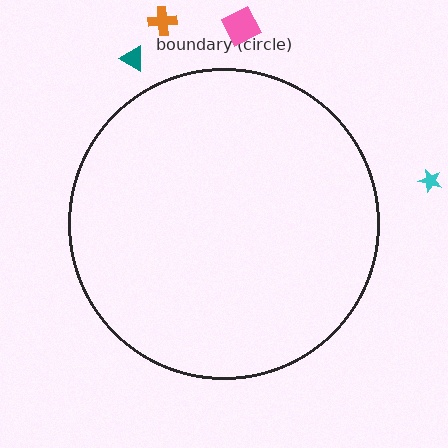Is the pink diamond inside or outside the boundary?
Outside.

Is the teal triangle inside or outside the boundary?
Outside.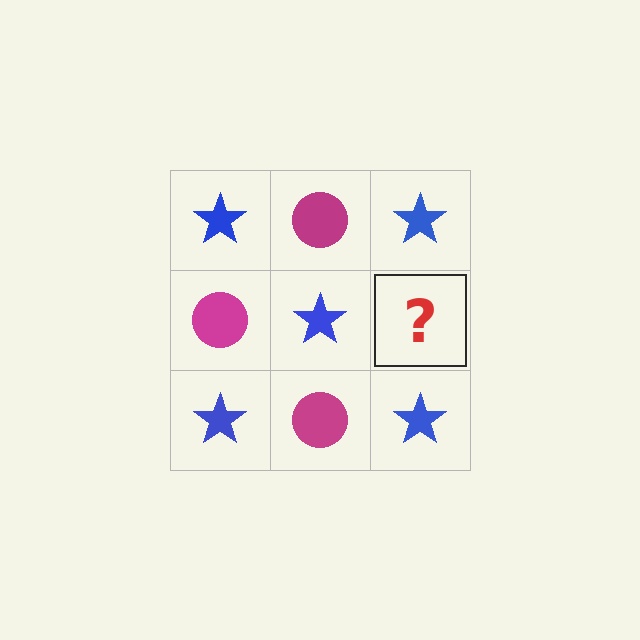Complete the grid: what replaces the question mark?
The question mark should be replaced with a magenta circle.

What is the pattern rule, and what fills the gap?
The rule is that it alternates blue star and magenta circle in a checkerboard pattern. The gap should be filled with a magenta circle.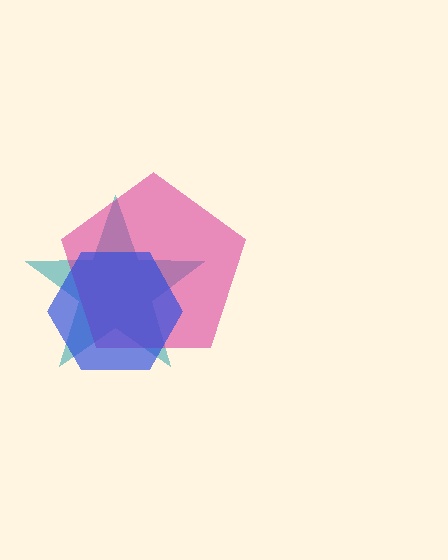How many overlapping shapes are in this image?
There are 3 overlapping shapes in the image.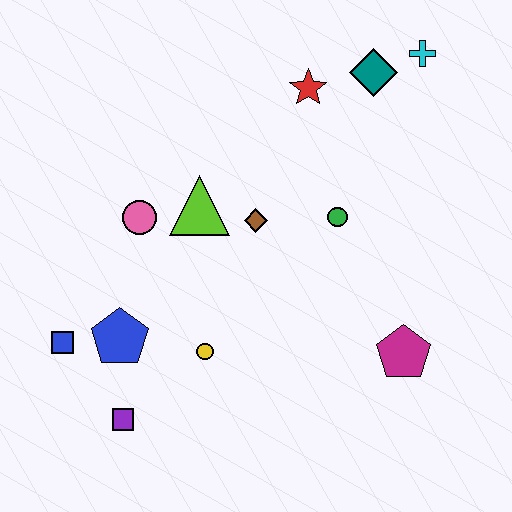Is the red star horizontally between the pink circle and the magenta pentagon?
Yes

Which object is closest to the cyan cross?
The teal diamond is closest to the cyan cross.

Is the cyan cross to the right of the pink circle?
Yes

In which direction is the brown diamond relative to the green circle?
The brown diamond is to the left of the green circle.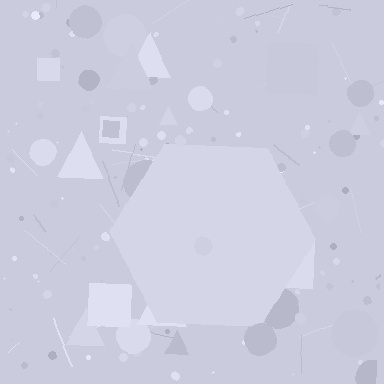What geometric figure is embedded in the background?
A hexagon is embedded in the background.